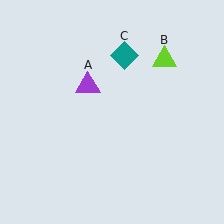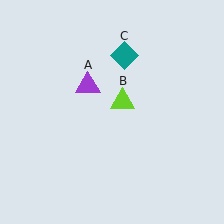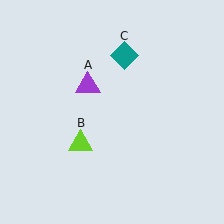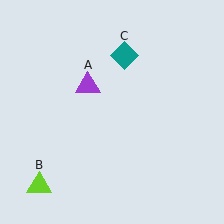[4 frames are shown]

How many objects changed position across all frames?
1 object changed position: lime triangle (object B).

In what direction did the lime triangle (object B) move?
The lime triangle (object B) moved down and to the left.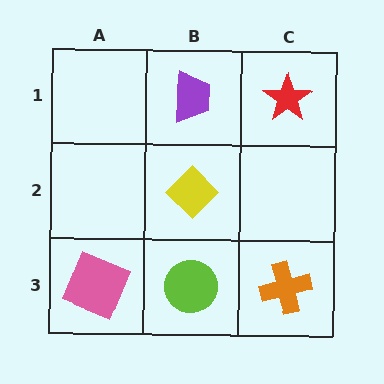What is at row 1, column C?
A red star.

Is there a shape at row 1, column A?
No, that cell is empty.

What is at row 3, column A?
A pink square.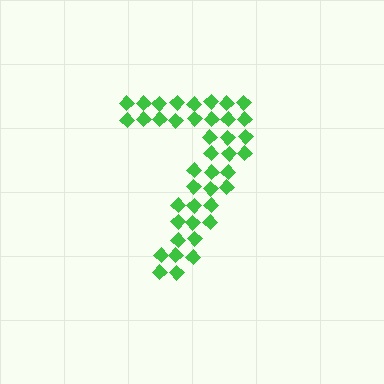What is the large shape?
The large shape is the digit 7.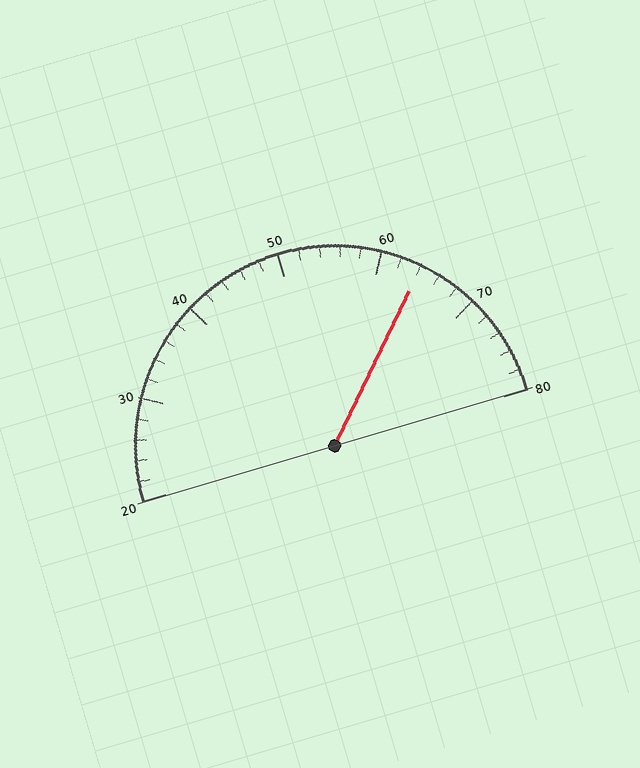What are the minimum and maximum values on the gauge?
The gauge ranges from 20 to 80.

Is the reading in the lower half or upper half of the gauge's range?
The reading is in the upper half of the range (20 to 80).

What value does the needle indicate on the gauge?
The needle indicates approximately 64.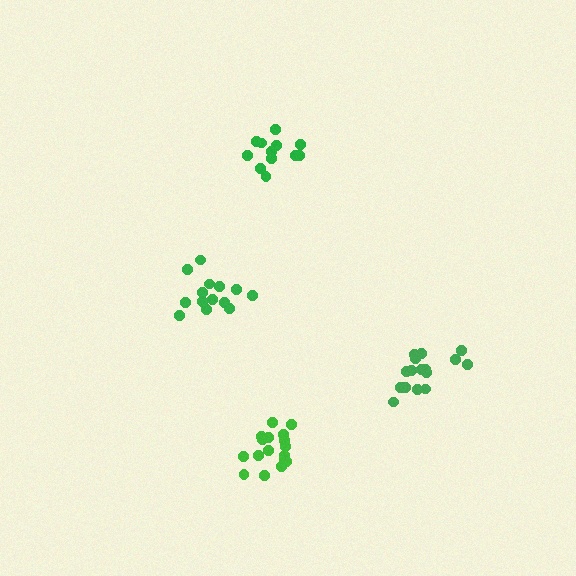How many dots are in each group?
Group 1: 17 dots, Group 2: 14 dots, Group 3: 12 dots, Group 4: 16 dots (59 total).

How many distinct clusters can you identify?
There are 4 distinct clusters.